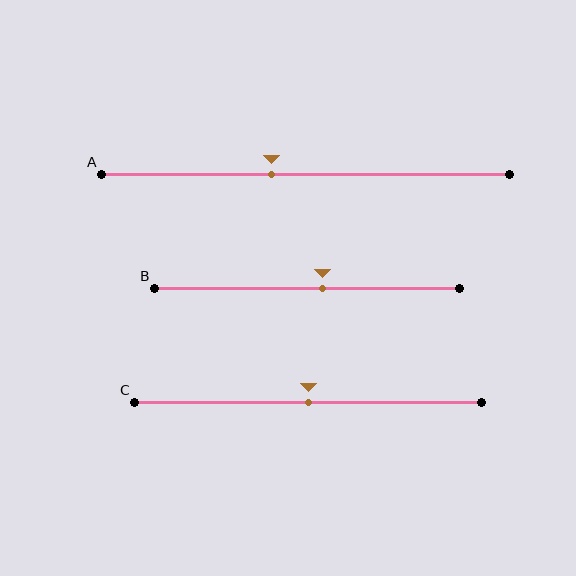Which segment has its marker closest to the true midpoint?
Segment C has its marker closest to the true midpoint.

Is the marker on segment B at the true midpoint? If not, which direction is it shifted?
No, the marker on segment B is shifted to the right by about 5% of the segment length.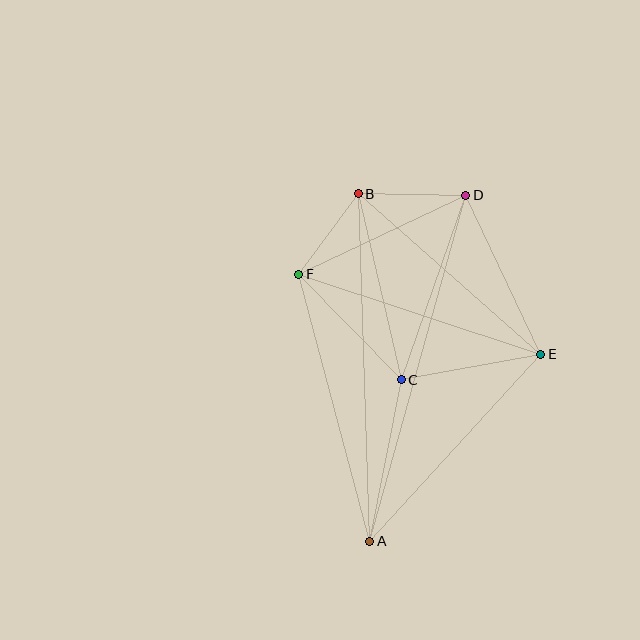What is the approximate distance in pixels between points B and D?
The distance between B and D is approximately 107 pixels.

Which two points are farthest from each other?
Points A and D are farthest from each other.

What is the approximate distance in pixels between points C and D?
The distance between C and D is approximately 195 pixels.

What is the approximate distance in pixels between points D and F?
The distance between D and F is approximately 185 pixels.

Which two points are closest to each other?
Points B and F are closest to each other.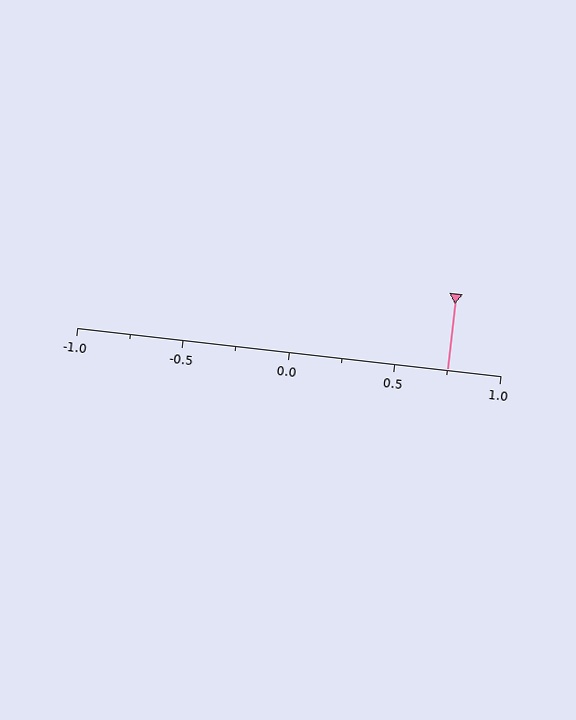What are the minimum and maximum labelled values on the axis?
The axis runs from -1.0 to 1.0.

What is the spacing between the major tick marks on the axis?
The major ticks are spaced 0.5 apart.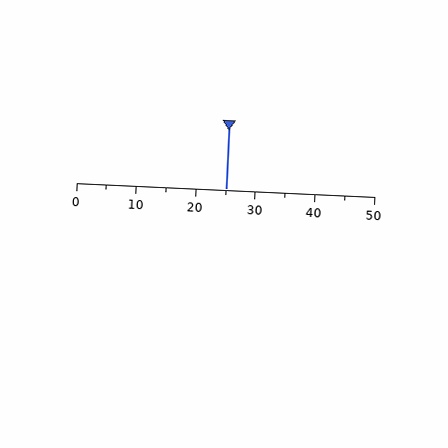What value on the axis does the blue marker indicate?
The marker indicates approximately 25.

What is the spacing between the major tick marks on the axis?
The major ticks are spaced 10 apart.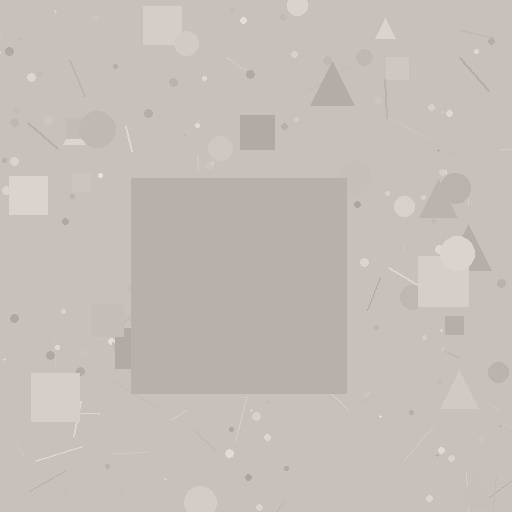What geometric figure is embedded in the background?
A square is embedded in the background.